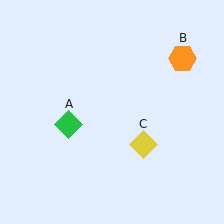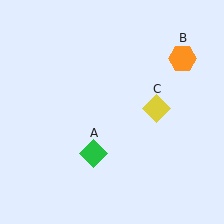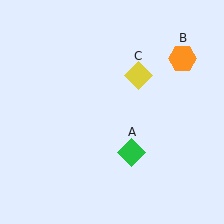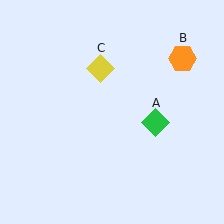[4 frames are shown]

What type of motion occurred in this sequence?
The green diamond (object A), yellow diamond (object C) rotated counterclockwise around the center of the scene.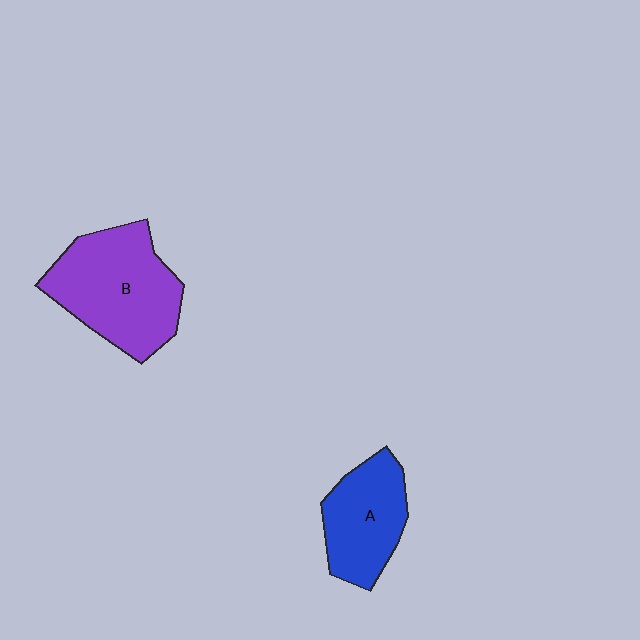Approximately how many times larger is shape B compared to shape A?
Approximately 1.5 times.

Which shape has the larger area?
Shape B (purple).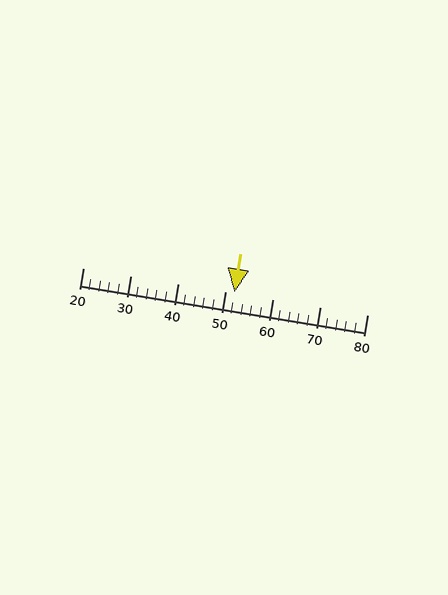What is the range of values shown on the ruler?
The ruler shows values from 20 to 80.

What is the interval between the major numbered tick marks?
The major tick marks are spaced 10 units apart.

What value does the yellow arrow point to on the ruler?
The yellow arrow points to approximately 52.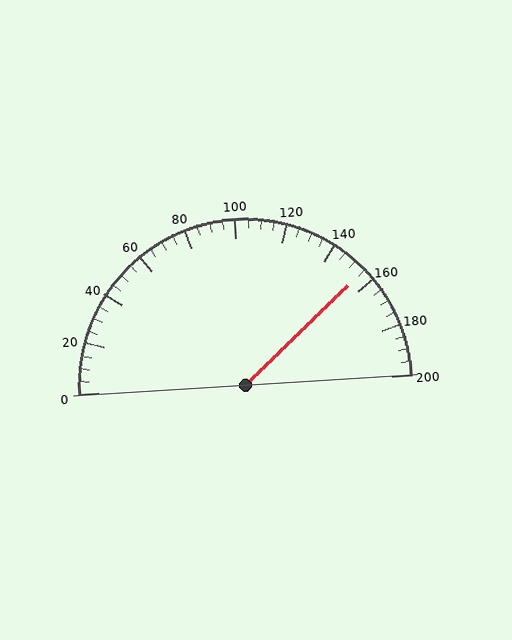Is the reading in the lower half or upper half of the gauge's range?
The reading is in the upper half of the range (0 to 200).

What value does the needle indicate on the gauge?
The needle indicates approximately 155.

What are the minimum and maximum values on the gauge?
The gauge ranges from 0 to 200.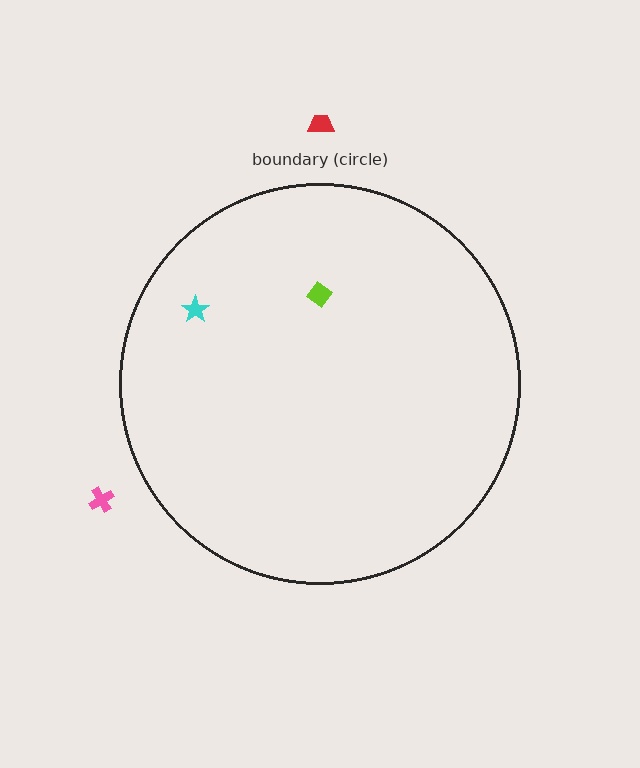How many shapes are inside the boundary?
2 inside, 2 outside.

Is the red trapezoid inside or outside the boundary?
Outside.